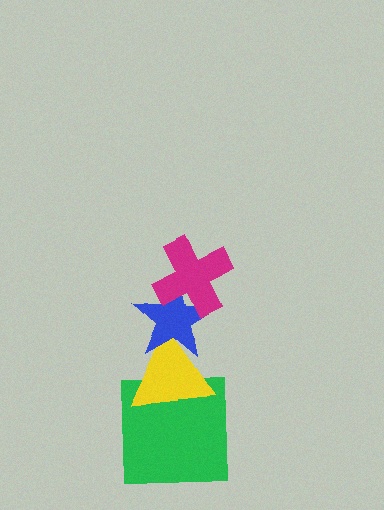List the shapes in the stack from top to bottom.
From top to bottom: the magenta cross, the blue star, the yellow triangle, the green square.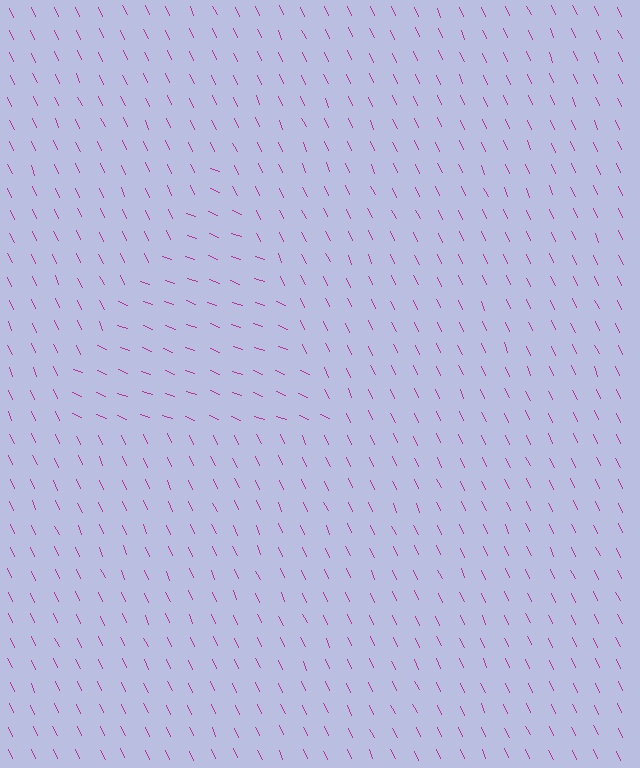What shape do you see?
I see a triangle.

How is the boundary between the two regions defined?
The boundary is defined purely by a change in line orientation (approximately 45 degrees difference). All lines are the same color and thickness.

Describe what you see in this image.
The image is filled with small magenta line segments. A triangle region in the image has lines oriented differently from the surrounding lines, creating a visible texture boundary.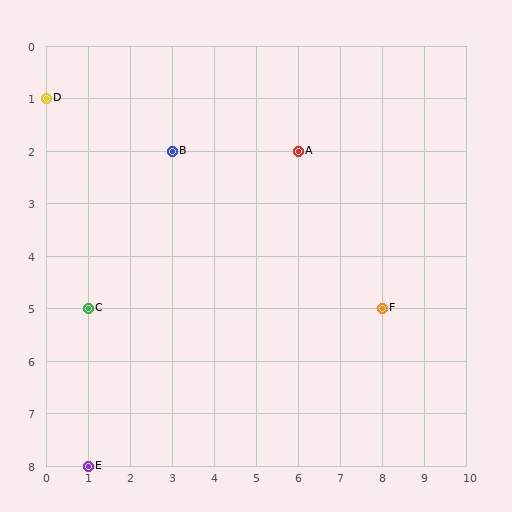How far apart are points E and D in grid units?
Points E and D are 1 column and 7 rows apart (about 7.1 grid units diagonally).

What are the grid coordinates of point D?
Point D is at grid coordinates (0, 1).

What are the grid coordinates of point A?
Point A is at grid coordinates (6, 2).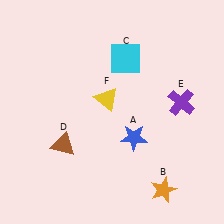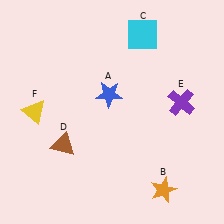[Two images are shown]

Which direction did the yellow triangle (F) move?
The yellow triangle (F) moved left.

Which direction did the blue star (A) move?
The blue star (A) moved up.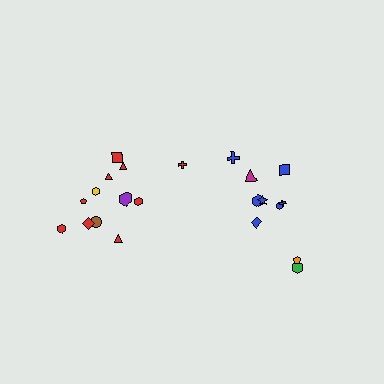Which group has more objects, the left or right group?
The left group.